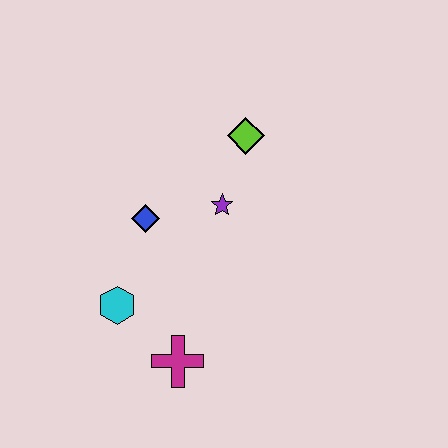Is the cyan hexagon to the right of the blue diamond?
No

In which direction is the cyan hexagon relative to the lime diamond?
The cyan hexagon is below the lime diamond.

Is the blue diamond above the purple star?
No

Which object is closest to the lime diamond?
The purple star is closest to the lime diamond.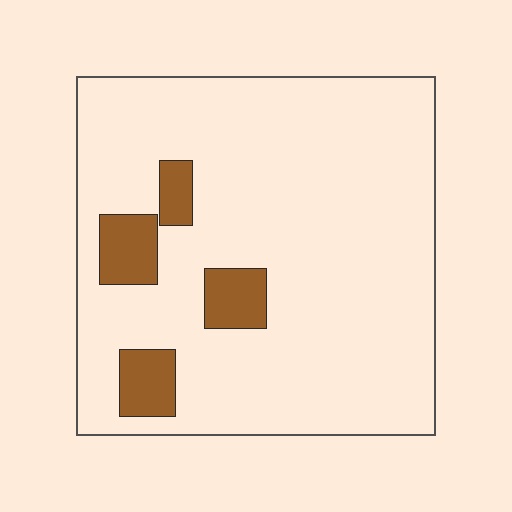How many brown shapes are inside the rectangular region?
4.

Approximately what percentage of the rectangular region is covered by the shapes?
Approximately 10%.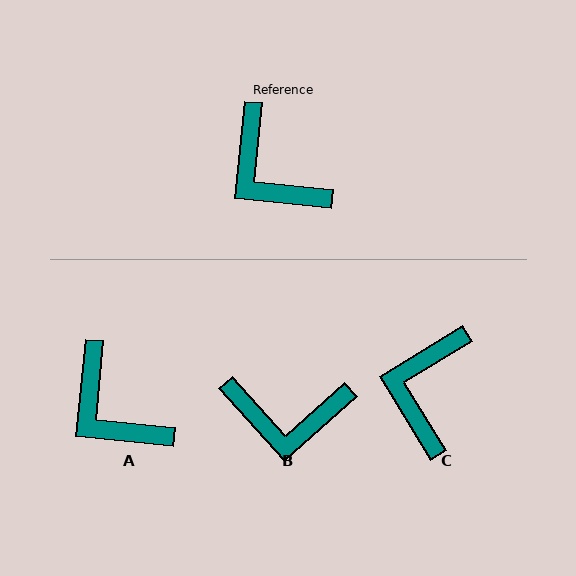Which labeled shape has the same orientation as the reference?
A.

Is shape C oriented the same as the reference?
No, it is off by about 53 degrees.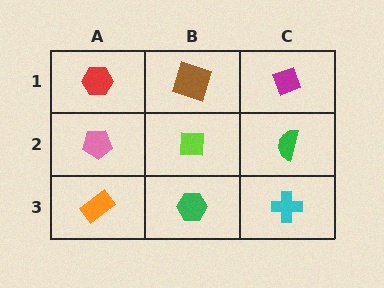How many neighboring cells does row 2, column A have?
3.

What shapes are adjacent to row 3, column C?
A green semicircle (row 2, column C), a green hexagon (row 3, column B).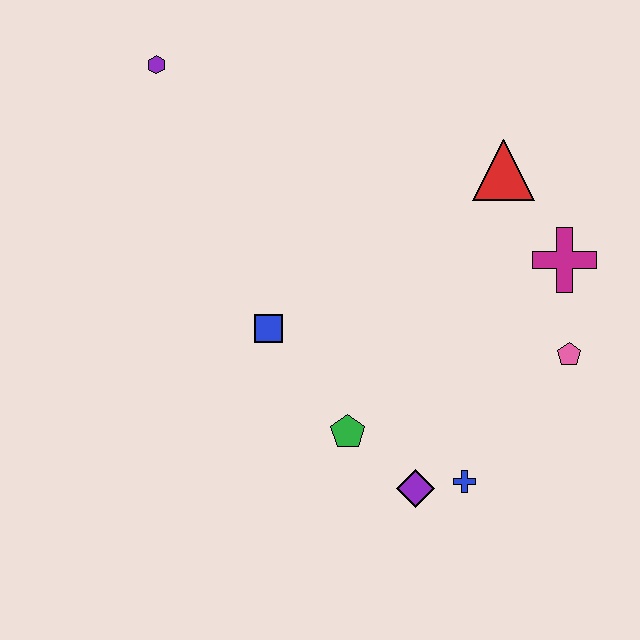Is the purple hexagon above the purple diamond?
Yes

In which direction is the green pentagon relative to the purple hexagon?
The green pentagon is below the purple hexagon.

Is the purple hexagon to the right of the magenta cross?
No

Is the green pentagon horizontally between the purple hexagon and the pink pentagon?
Yes